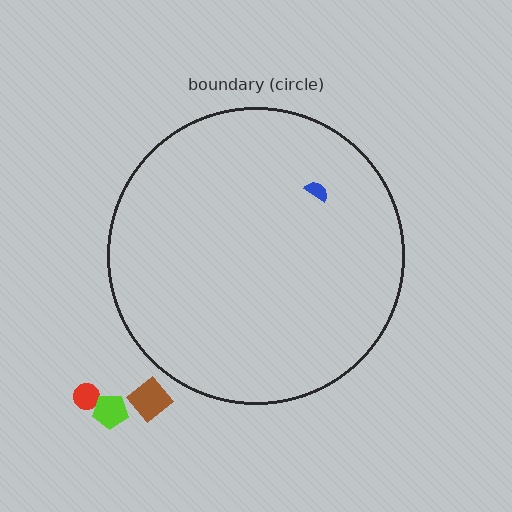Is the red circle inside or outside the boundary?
Outside.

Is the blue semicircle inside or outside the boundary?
Inside.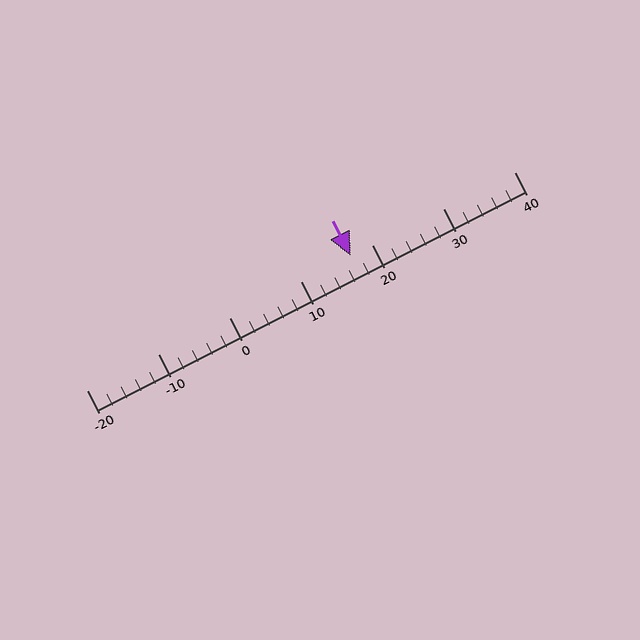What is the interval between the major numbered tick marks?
The major tick marks are spaced 10 units apart.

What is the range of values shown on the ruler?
The ruler shows values from -20 to 40.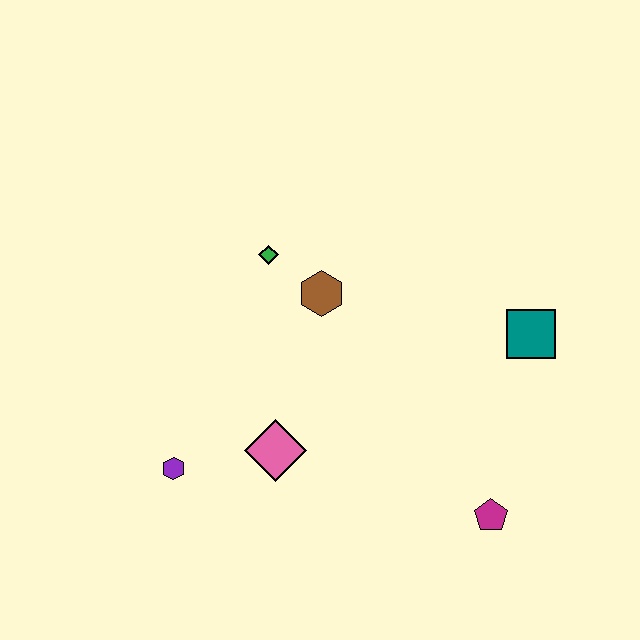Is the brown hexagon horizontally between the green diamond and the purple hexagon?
No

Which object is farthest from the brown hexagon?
The magenta pentagon is farthest from the brown hexagon.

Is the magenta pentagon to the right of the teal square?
No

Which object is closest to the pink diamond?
The purple hexagon is closest to the pink diamond.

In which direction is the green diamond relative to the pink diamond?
The green diamond is above the pink diamond.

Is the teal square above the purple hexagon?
Yes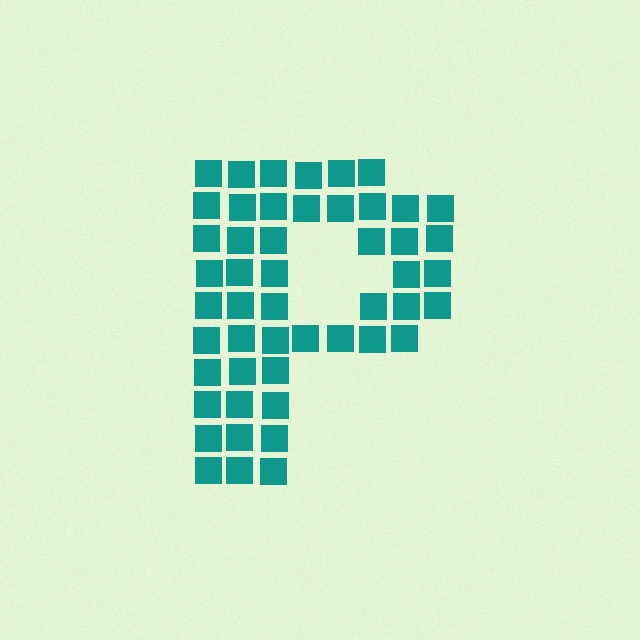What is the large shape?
The large shape is the letter P.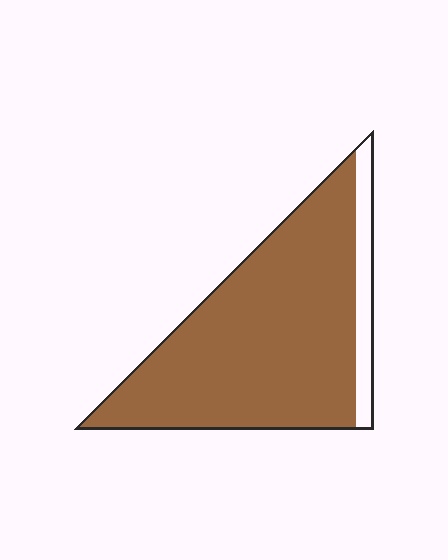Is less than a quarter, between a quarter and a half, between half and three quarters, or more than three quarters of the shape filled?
More than three quarters.